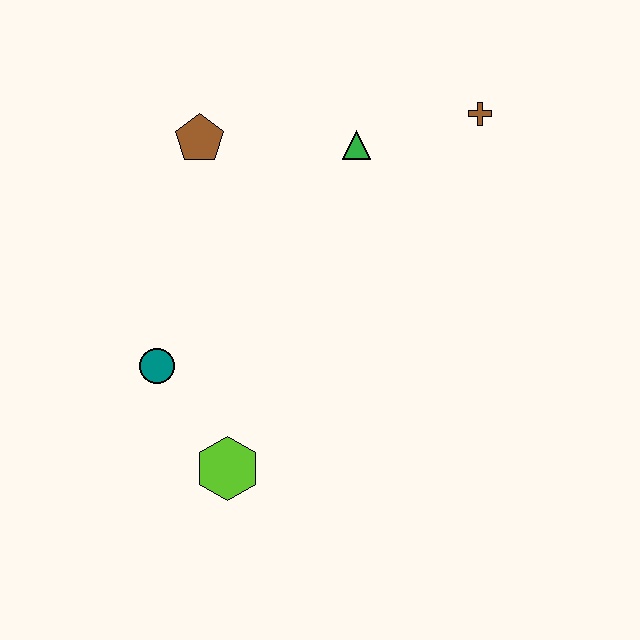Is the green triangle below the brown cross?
Yes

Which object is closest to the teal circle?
The lime hexagon is closest to the teal circle.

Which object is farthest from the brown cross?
The lime hexagon is farthest from the brown cross.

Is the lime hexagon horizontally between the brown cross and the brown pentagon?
Yes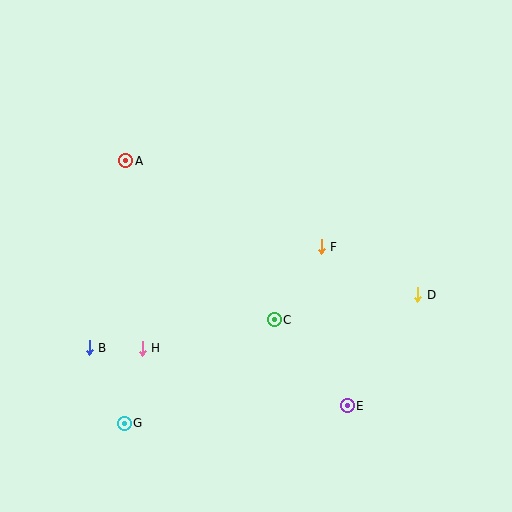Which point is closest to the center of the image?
Point F at (321, 247) is closest to the center.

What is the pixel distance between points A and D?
The distance between A and D is 322 pixels.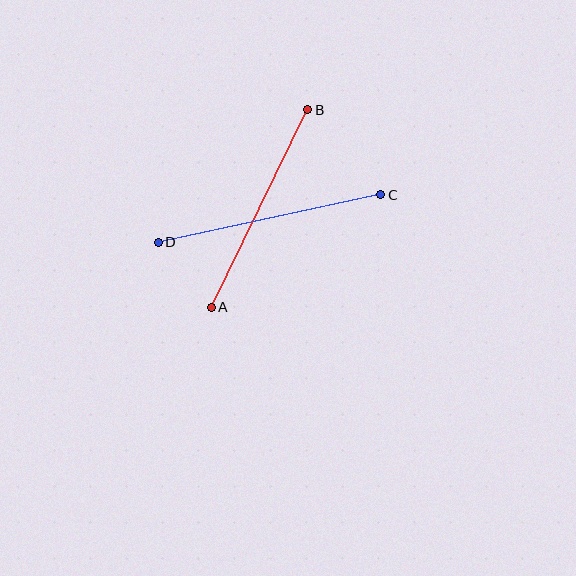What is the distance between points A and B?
The distance is approximately 220 pixels.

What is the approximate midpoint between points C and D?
The midpoint is at approximately (269, 219) pixels.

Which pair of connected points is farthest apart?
Points C and D are farthest apart.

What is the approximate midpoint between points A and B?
The midpoint is at approximately (259, 209) pixels.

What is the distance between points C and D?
The distance is approximately 228 pixels.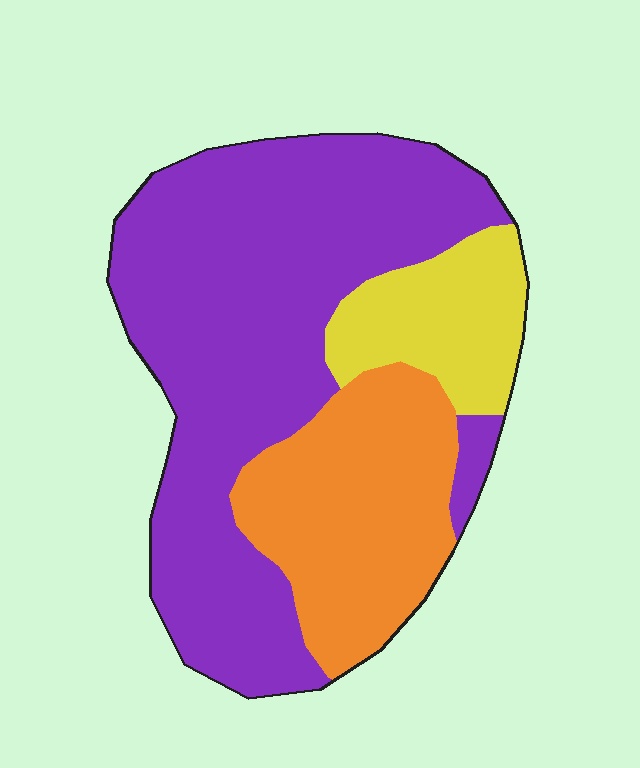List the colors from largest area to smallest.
From largest to smallest: purple, orange, yellow.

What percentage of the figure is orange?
Orange covers 26% of the figure.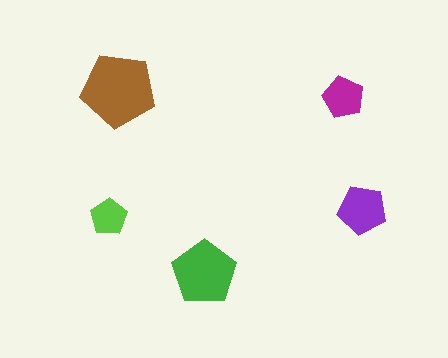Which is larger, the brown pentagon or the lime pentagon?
The brown one.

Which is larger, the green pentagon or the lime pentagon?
The green one.